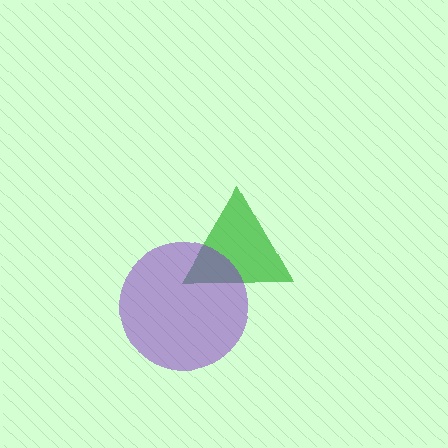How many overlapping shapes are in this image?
There are 2 overlapping shapes in the image.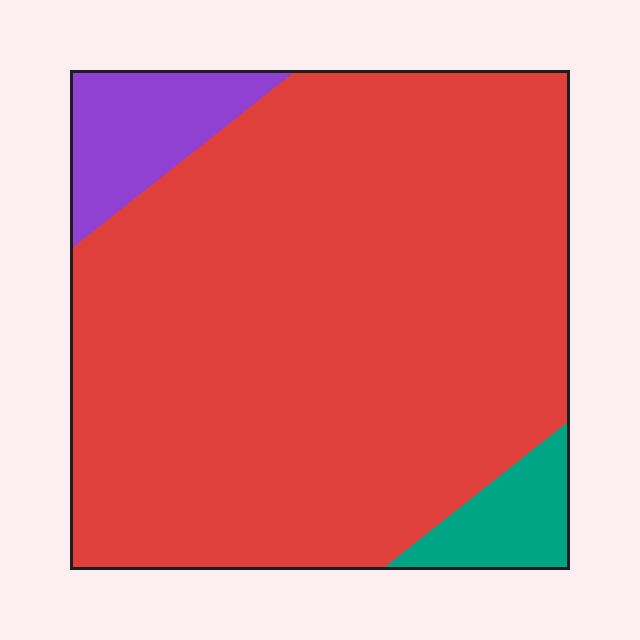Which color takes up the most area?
Red, at roughly 85%.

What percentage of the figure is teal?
Teal covers 6% of the figure.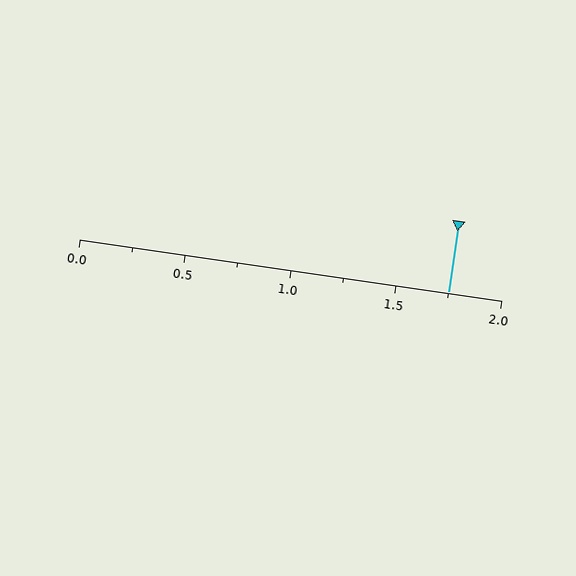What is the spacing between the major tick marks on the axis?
The major ticks are spaced 0.5 apart.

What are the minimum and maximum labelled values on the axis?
The axis runs from 0.0 to 2.0.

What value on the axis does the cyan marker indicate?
The marker indicates approximately 1.75.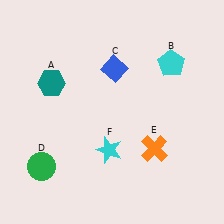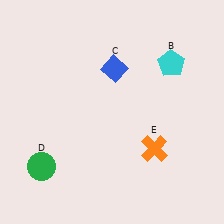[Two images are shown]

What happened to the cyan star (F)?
The cyan star (F) was removed in Image 2. It was in the bottom-left area of Image 1.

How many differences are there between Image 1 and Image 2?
There are 2 differences between the two images.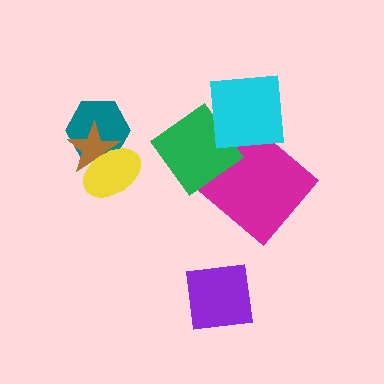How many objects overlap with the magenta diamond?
2 objects overlap with the magenta diamond.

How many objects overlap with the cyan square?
2 objects overlap with the cyan square.